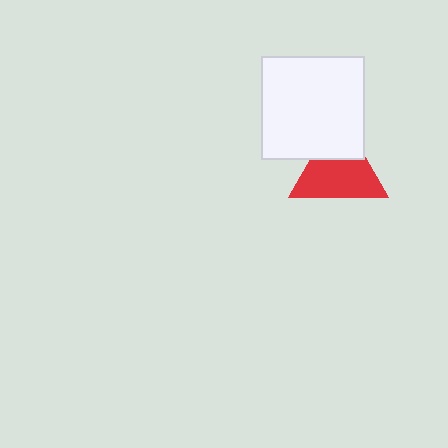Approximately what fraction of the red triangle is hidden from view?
Roughly 32% of the red triangle is hidden behind the white square.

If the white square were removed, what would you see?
You would see the complete red triangle.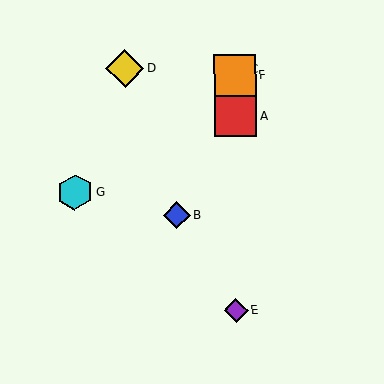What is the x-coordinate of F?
Object F is at x≈235.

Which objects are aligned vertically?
Objects A, C, E, F are aligned vertically.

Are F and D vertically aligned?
No, F is at x≈235 and D is at x≈125.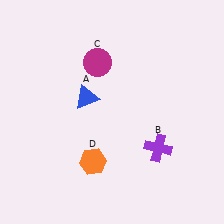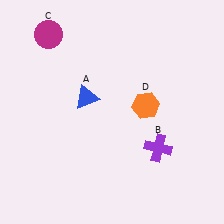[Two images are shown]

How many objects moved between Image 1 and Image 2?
2 objects moved between the two images.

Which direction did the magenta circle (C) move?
The magenta circle (C) moved left.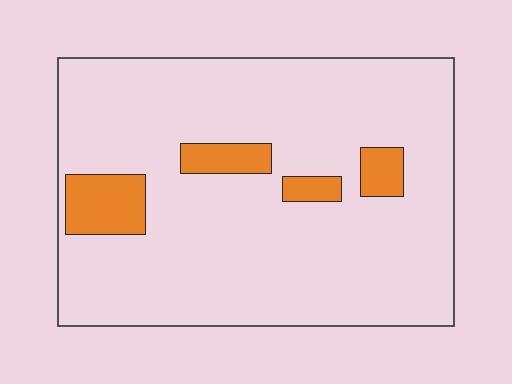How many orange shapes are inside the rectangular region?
4.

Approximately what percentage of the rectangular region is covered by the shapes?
Approximately 10%.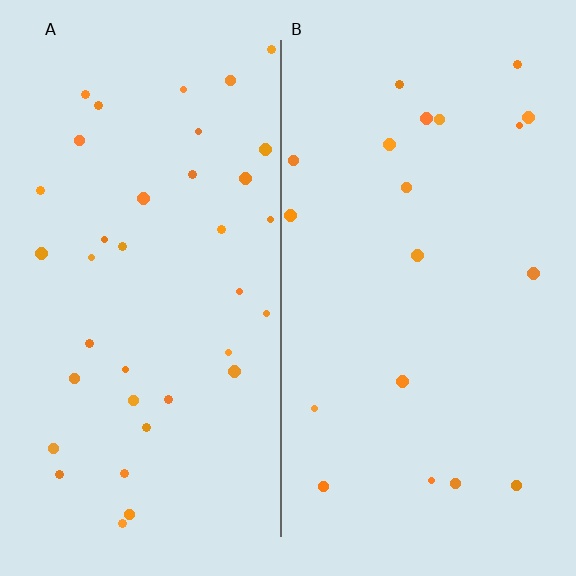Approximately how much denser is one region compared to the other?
Approximately 1.9× — region A over region B.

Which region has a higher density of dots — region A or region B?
A (the left).